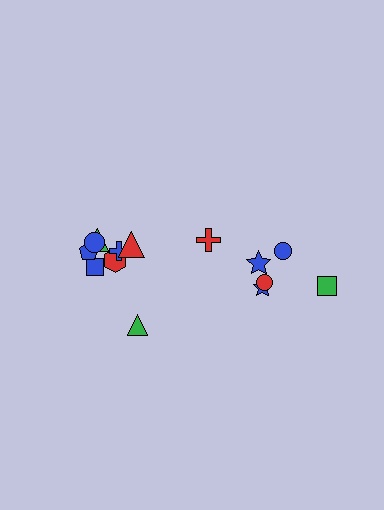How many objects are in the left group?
There are 8 objects.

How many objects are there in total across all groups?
There are 14 objects.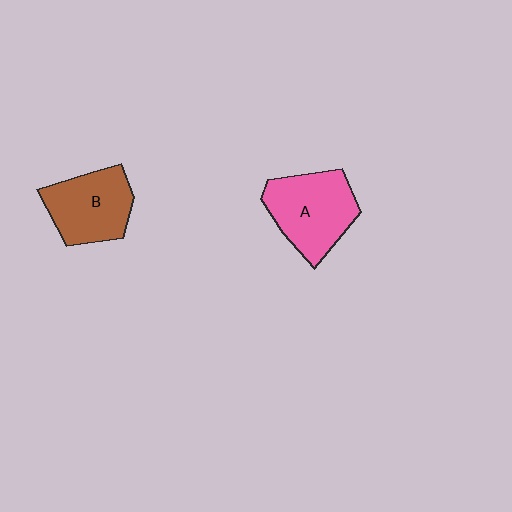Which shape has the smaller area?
Shape B (brown).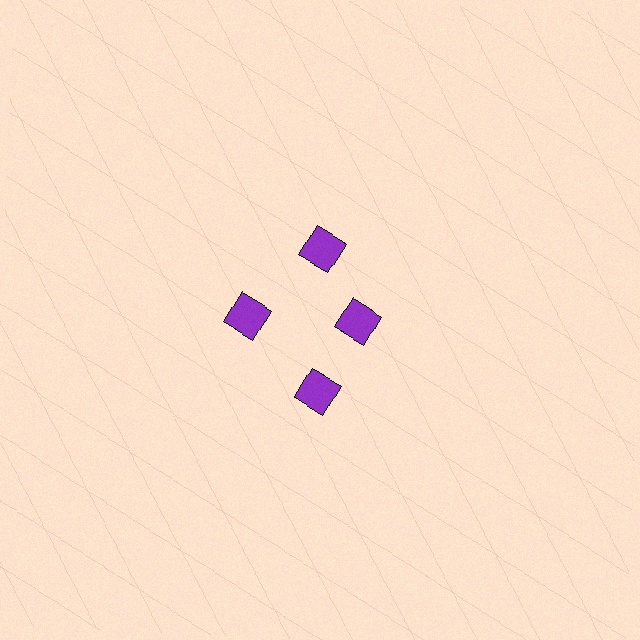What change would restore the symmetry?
The symmetry would be restored by moving it outward, back onto the ring so that all 4 diamonds sit at equal angles and equal distance from the center.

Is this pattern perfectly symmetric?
No. The 4 purple diamonds are arranged in a ring, but one element near the 3 o'clock position is pulled inward toward the center, breaking the 4-fold rotational symmetry.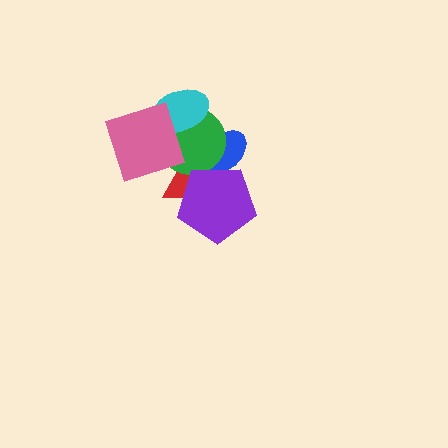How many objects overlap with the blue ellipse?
3 objects overlap with the blue ellipse.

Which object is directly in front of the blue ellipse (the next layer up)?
The green circle is directly in front of the blue ellipse.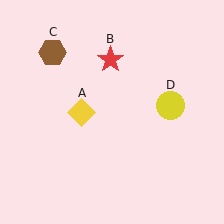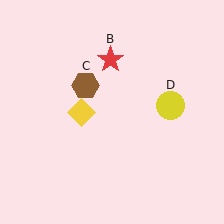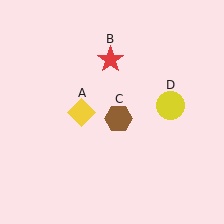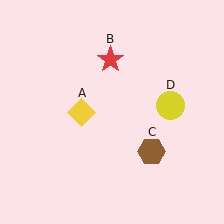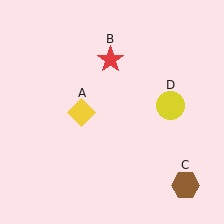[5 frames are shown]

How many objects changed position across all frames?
1 object changed position: brown hexagon (object C).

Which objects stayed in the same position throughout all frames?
Yellow diamond (object A) and red star (object B) and yellow circle (object D) remained stationary.